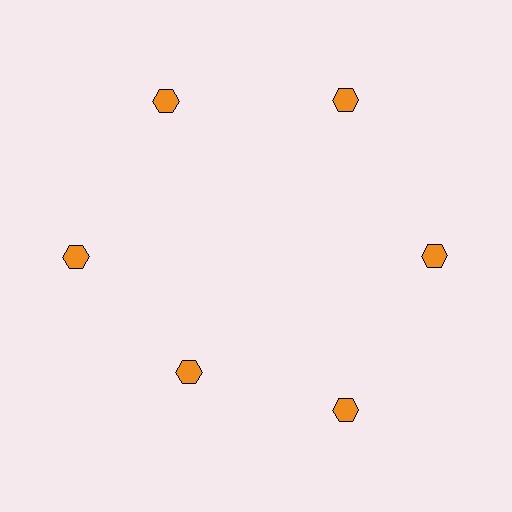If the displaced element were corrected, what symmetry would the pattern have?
It would have 6-fold rotational symmetry — the pattern would map onto itself every 60 degrees.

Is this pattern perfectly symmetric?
No. The 6 orange hexagons are arranged in a ring, but one element near the 7 o'clock position is pulled inward toward the center, breaking the 6-fold rotational symmetry.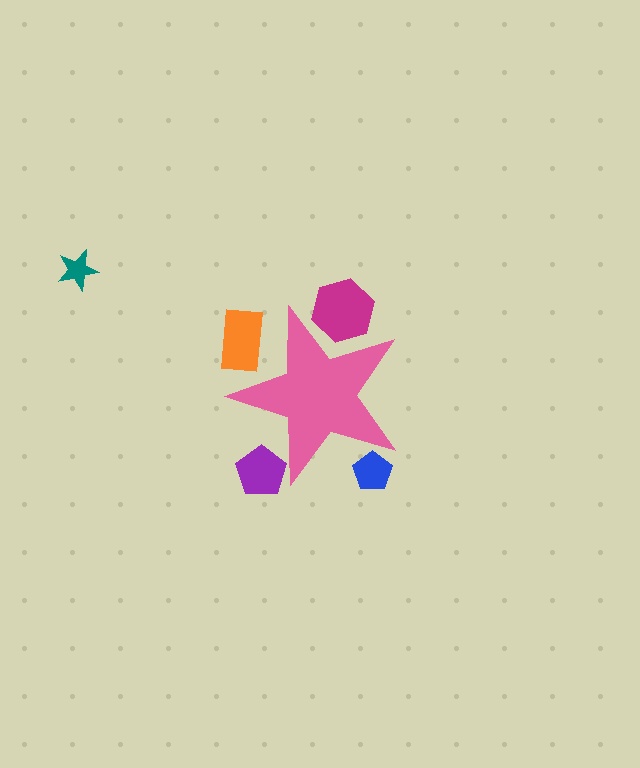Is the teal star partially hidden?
No, the teal star is fully visible.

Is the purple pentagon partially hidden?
Yes, the purple pentagon is partially hidden behind the pink star.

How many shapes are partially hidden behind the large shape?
4 shapes are partially hidden.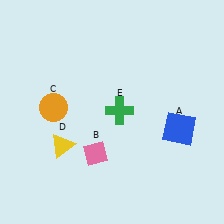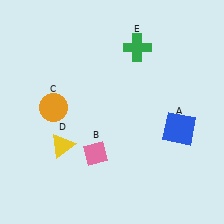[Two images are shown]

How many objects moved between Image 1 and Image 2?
1 object moved between the two images.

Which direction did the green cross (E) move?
The green cross (E) moved up.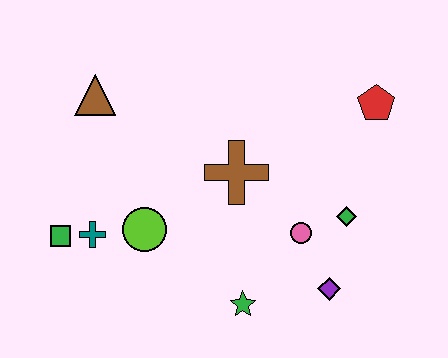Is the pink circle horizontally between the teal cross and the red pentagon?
Yes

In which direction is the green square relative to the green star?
The green square is to the left of the green star.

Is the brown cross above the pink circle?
Yes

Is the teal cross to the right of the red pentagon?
No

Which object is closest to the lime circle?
The teal cross is closest to the lime circle.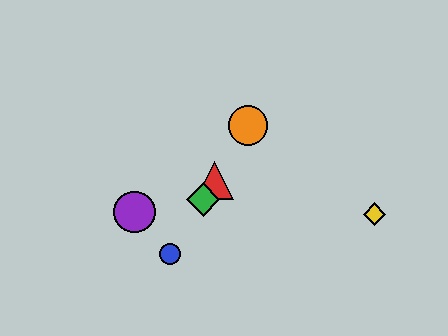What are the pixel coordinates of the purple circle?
The purple circle is at (134, 212).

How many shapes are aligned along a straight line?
4 shapes (the red triangle, the blue circle, the green diamond, the orange circle) are aligned along a straight line.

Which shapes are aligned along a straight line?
The red triangle, the blue circle, the green diamond, the orange circle are aligned along a straight line.